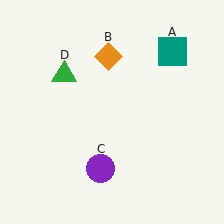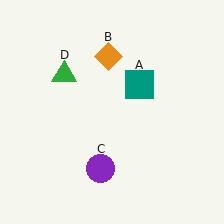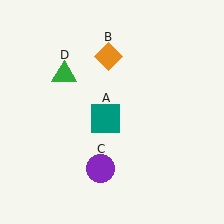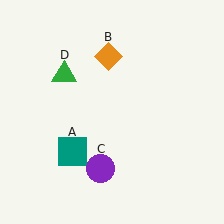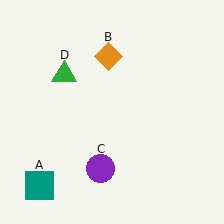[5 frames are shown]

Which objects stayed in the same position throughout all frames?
Orange diamond (object B) and purple circle (object C) and green triangle (object D) remained stationary.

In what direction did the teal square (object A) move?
The teal square (object A) moved down and to the left.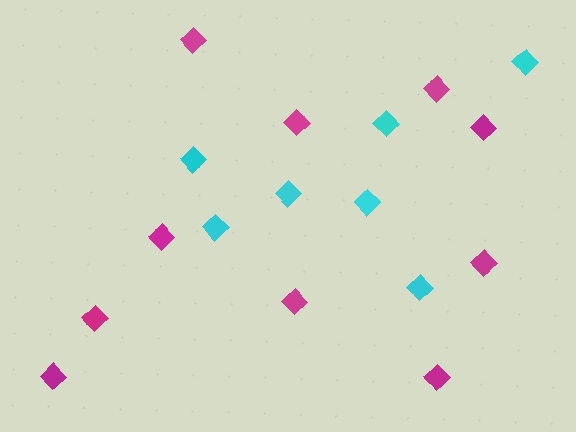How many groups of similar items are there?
There are 2 groups: one group of magenta diamonds (10) and one group of cyan diamonds (7).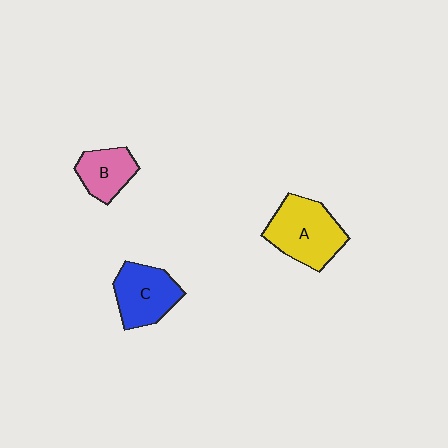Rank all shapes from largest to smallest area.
From largest to smallest: A (yellow), C (blue), B (pink).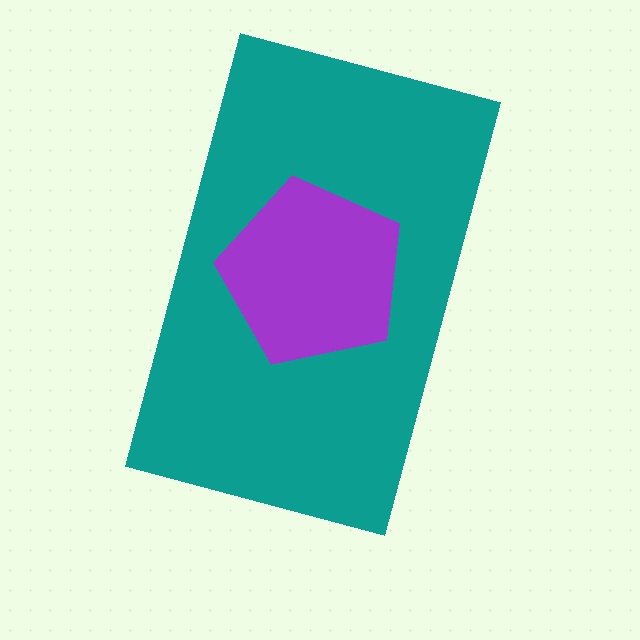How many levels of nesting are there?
2.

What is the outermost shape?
The teal rectangle.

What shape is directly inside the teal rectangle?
The purple pentagon.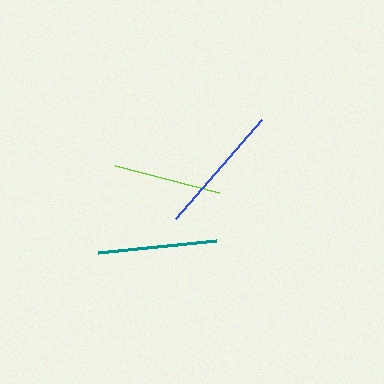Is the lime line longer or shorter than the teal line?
The teal line is longer than the lime line.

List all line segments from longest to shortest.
From longest to shortest: blue, teal, lime.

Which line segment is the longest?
The blue line is the longest at approximately 131 pixels.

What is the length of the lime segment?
The lime segment is approximately 107 pixels long.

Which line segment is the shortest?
The lime line is the shortest at approximately 107 pixels.